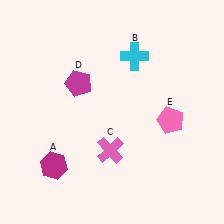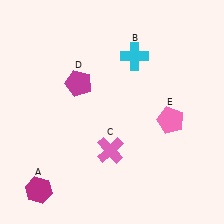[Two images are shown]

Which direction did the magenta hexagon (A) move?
The magenta hexagon (A) moved down.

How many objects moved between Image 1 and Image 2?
1 object moved between the two images.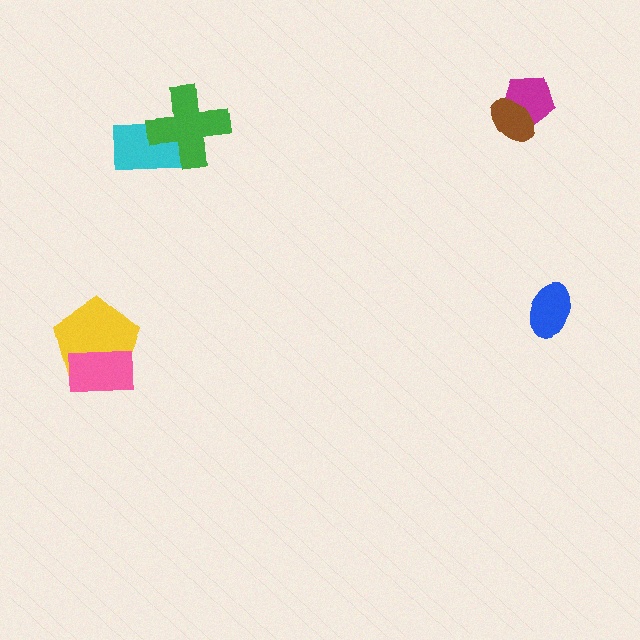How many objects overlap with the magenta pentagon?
1 object overlaps with the magenta pentagon.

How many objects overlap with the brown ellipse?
1 object overlaps with the brown ellipse.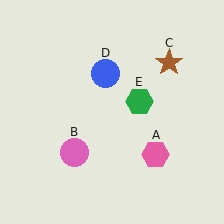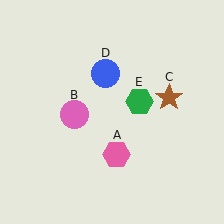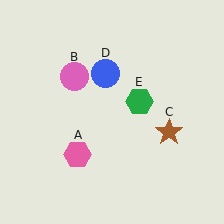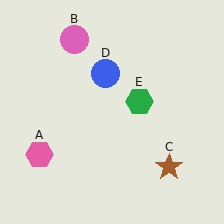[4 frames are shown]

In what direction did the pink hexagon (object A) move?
The pink hexagon (object A) moved left.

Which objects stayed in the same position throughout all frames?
Blue circle (object D) and green hexagon (object E) remained stationary.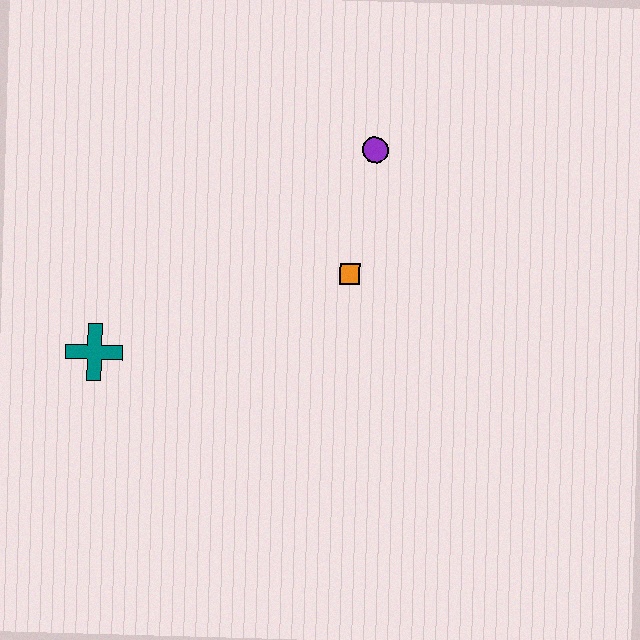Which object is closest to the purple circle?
The orange square is closest to the purple circle.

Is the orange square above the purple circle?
No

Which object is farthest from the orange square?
The teal cross is farthest from the orange square.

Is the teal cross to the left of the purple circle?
Yes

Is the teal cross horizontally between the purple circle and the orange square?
No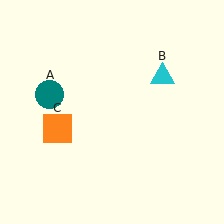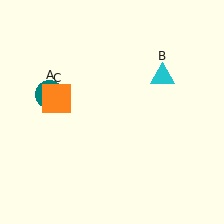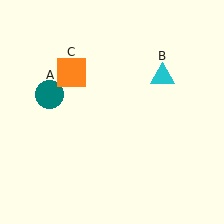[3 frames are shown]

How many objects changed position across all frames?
1 object changed position: orange square (object C).